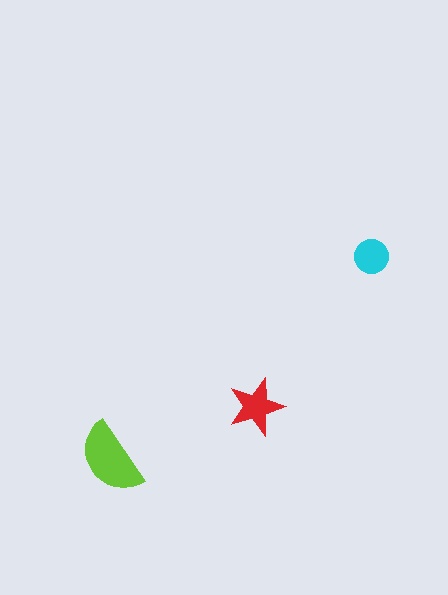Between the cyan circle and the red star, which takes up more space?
The red star.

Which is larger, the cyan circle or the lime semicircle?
The lime semicircle.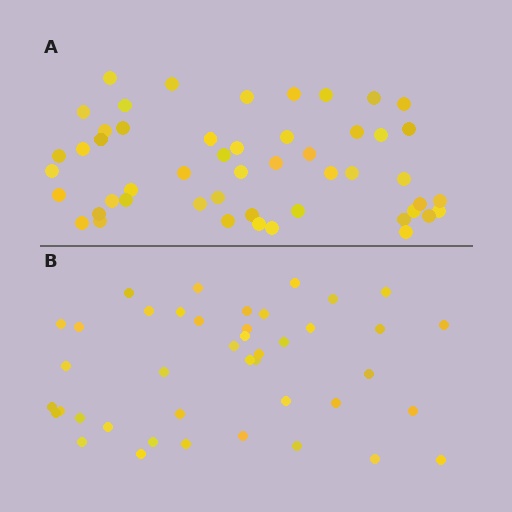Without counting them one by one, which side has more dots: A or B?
Region A (the top region) has more dots.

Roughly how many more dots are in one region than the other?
Region A has roughly 8 or so more dots than region B.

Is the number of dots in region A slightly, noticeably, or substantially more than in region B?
Region A has only slightly more — the two regions are fairly close. The ratio is roughly 1.2 to 1.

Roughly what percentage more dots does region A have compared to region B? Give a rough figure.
About 20% more.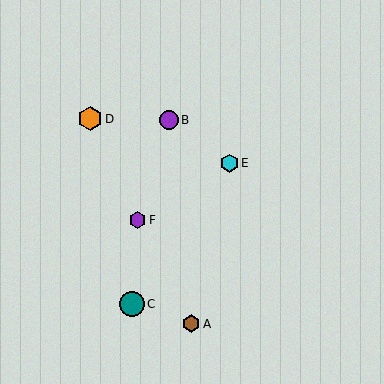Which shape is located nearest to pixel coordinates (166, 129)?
The purple circle (labeled B) at (169, 120) is nearest to that location.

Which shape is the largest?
The orange hexagon (labeled D) is the largest.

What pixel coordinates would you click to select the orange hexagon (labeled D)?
Click at (90, 119) to select the orange hexagon D.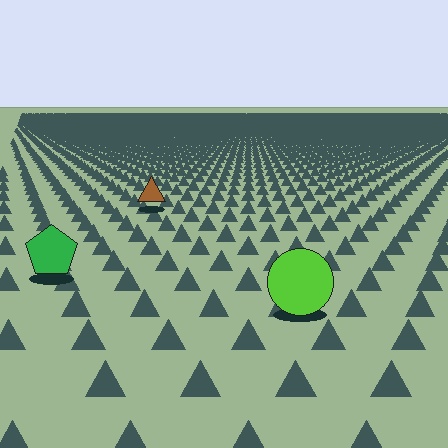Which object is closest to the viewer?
The lime circle is closest. The texture marks near it are larger and more spread out.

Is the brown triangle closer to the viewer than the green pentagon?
No. The green pentagon is closer — you can tell from the texture gradient: the ground texture is coarser near it.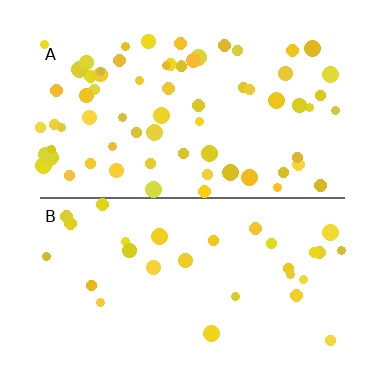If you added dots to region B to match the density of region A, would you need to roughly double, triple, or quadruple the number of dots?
Approximately double.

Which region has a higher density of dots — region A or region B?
A (the top).